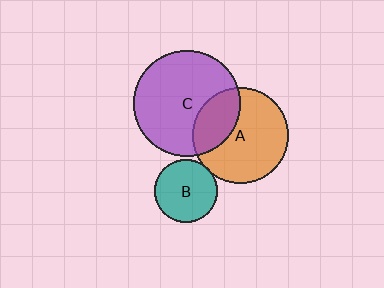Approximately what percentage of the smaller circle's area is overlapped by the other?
Approximately 30%.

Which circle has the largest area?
Circle C (purple).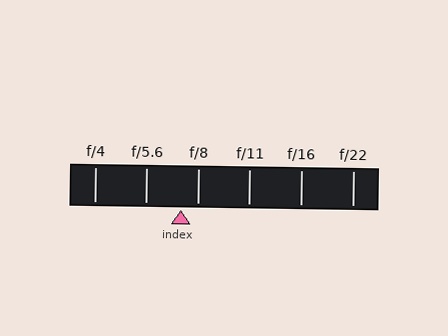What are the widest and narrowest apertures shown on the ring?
The widest aperture shown is f/4 and the narrowest is f/22.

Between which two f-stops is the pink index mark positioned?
The index mark is between f/5.6 and f/8.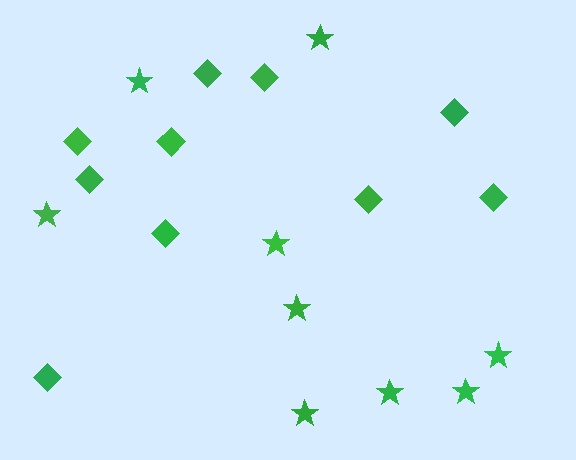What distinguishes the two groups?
There are 2 groups: one group of stars (9) and one group of diamonds (10).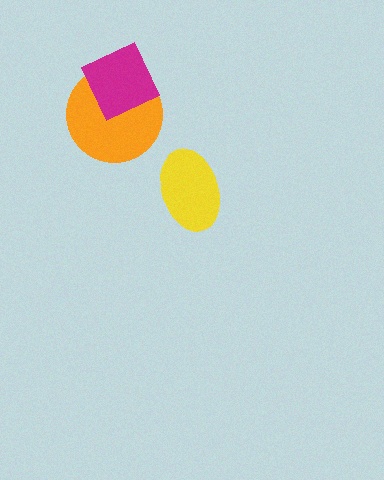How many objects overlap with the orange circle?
1 object overlaps with the orange circle.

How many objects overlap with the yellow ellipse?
0 objects overlap with the yellow ellipse.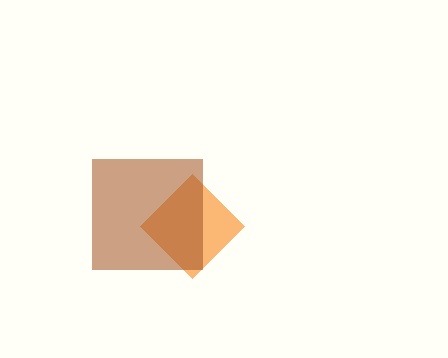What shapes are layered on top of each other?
The layered shapes are: an orange diamond, a brown square.